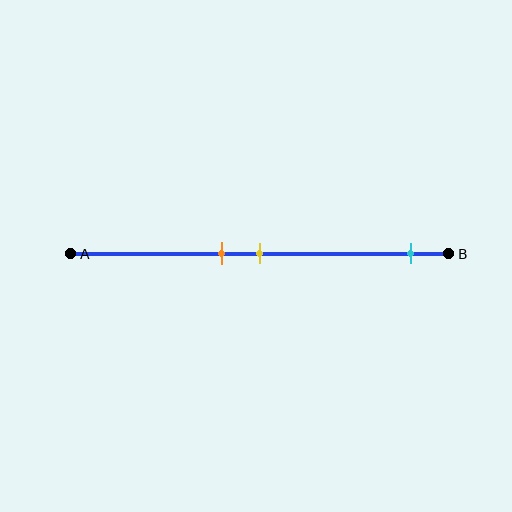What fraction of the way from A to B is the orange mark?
The orange mark is approximately 40% (0.4) of the way from A to B.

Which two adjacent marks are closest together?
The orange and yellow marks are the closest adjacent pair.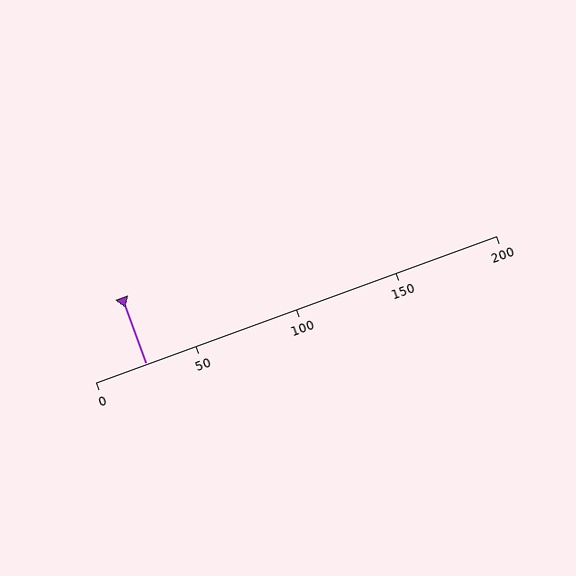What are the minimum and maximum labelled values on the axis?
The axis runs from 0 to 200.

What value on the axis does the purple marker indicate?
The marker indicates approximately 25.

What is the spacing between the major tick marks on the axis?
The major ticks are spaced 50 apart.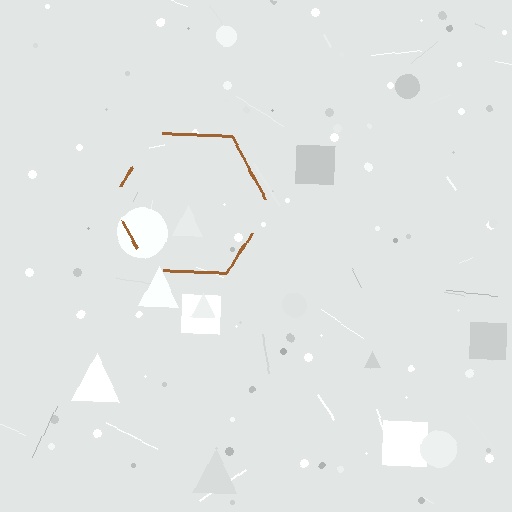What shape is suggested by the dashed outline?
The dashed outline suggests a hexagon.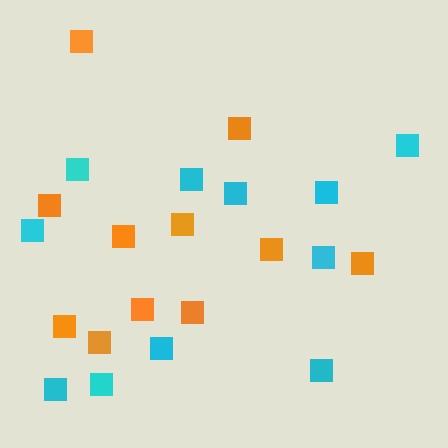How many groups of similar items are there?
There are 2 groups: one group of cyan squares (11) and one group of orange squares (11).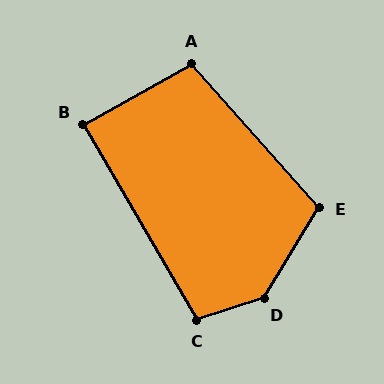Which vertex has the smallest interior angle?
B, at approximately 89 degrees.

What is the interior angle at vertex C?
Approximately 102 degrees (obtuse).